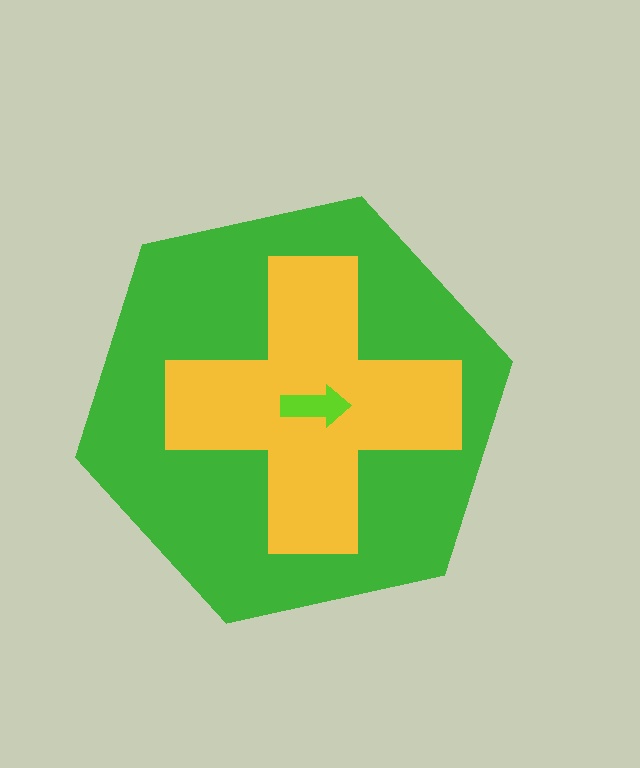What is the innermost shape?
The lime arrow.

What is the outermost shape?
The green hexagon.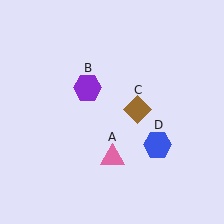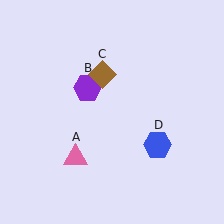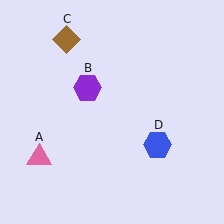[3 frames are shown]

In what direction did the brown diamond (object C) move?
The brown diamond (object C) moved up and to the left.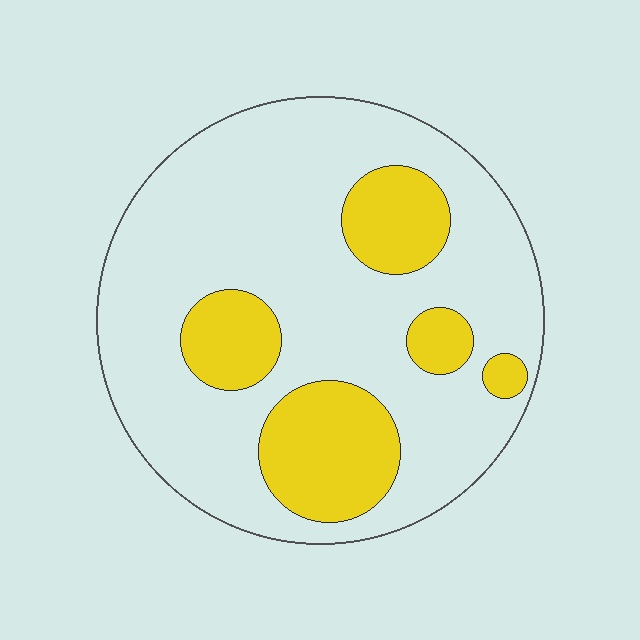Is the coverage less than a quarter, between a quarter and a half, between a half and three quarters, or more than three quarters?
Less than a quarter.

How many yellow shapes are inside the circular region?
5.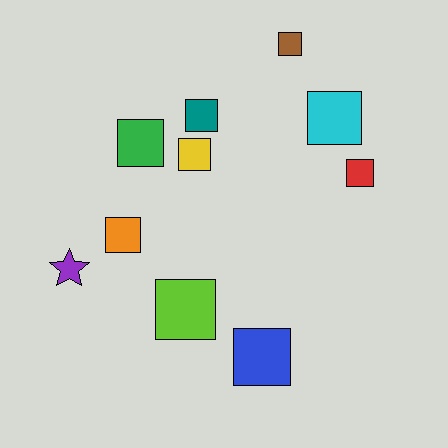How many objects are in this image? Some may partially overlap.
There are 10 objects.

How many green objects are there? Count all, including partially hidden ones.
There is 1 green object.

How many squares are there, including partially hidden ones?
There are 9 squares.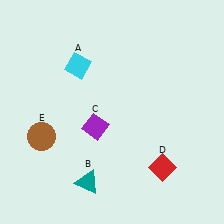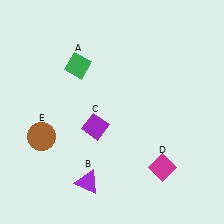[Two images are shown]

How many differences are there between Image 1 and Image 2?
There are 3 differences between the two images.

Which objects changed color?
A changed from cyan to green. B changed from teal to purple. D changed from red to magenta.